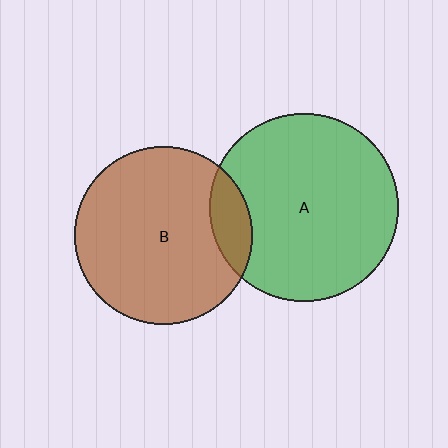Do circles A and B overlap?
Yes.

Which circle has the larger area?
Circle A (green).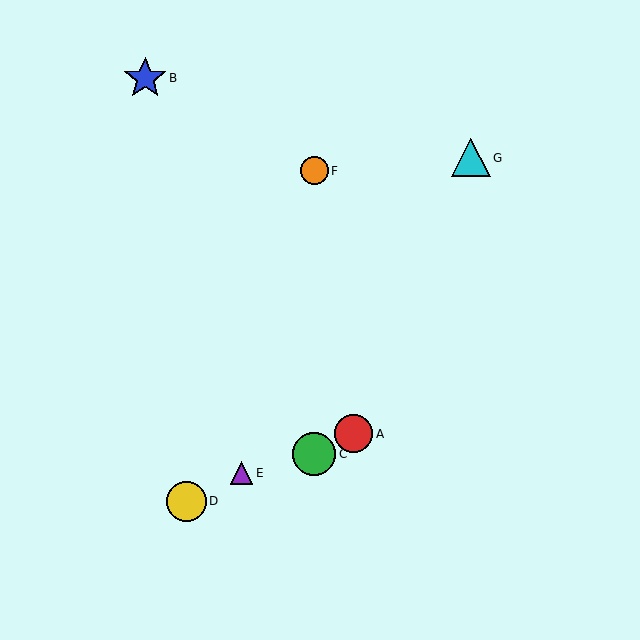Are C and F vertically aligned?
Yes, both are at x≈314.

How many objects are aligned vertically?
2 objects (C, F) are aligned vertically.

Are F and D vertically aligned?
No, F is at x≈314 and D is at x≈187.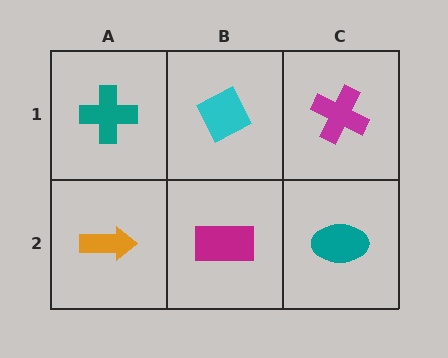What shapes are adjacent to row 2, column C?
A magenta cross (row 1, column C), a magenta rectangle (row 2, column B).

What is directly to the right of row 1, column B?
A magenta cross.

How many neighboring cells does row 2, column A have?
2.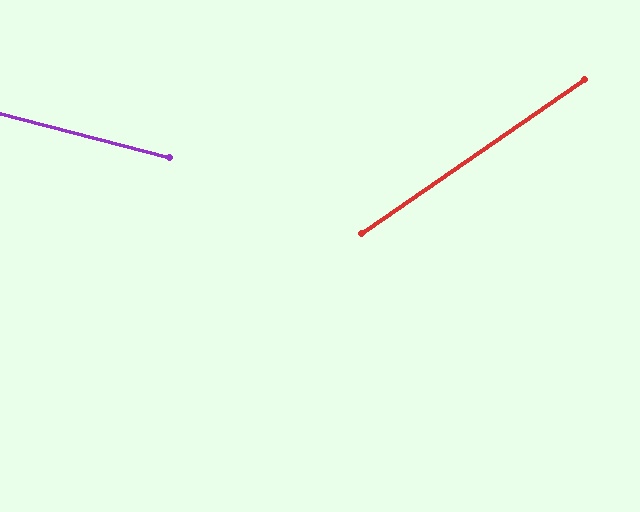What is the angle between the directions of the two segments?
Approximately 49 degrees.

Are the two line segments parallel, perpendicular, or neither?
Neither parallel nor perpendicular — they differ by about 49°.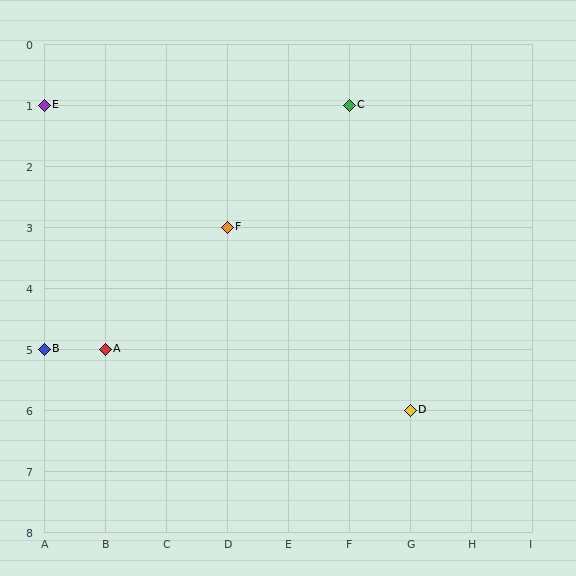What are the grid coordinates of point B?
Point B is at grid coordinates (A, 5).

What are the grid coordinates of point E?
Point E is at grid coordinates (A, 1).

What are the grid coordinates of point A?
Point A is at grid coordinates (B, 5).